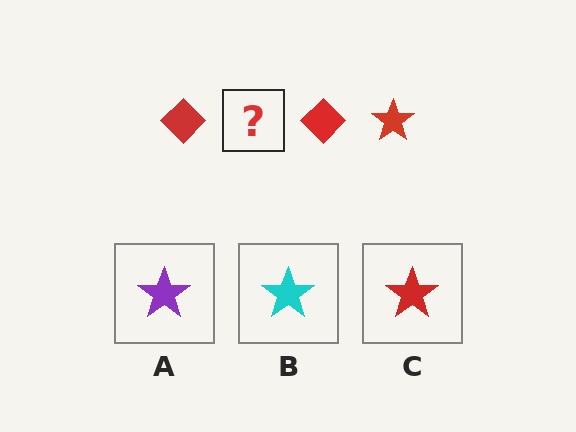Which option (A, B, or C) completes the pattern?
C.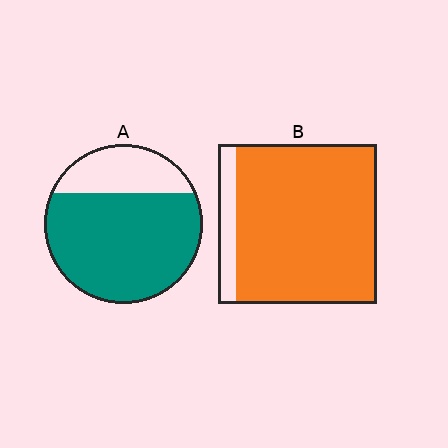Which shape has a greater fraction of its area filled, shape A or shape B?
Shape B.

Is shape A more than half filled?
Yes.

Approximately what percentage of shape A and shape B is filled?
A is approximately 75% and B is approximately 90%.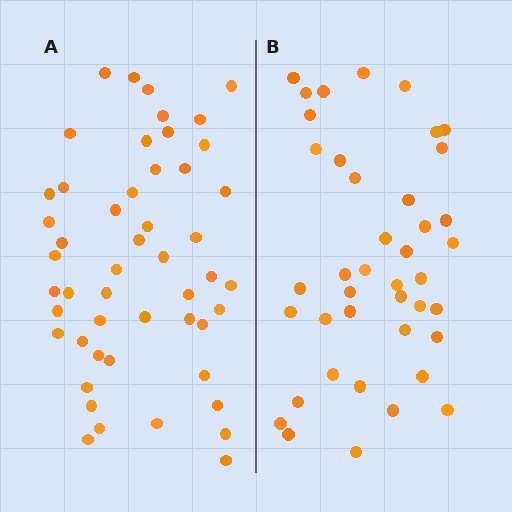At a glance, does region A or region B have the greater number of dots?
Region A (the left region) has more dots.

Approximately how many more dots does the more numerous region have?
Region A has roughly 8 or so more dots than region B.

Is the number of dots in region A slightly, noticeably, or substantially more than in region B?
Region A has only slightly more — the two regions are fairly close. The ratio is roughly 1.2 to 1.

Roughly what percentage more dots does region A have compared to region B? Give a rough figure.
About 20% more.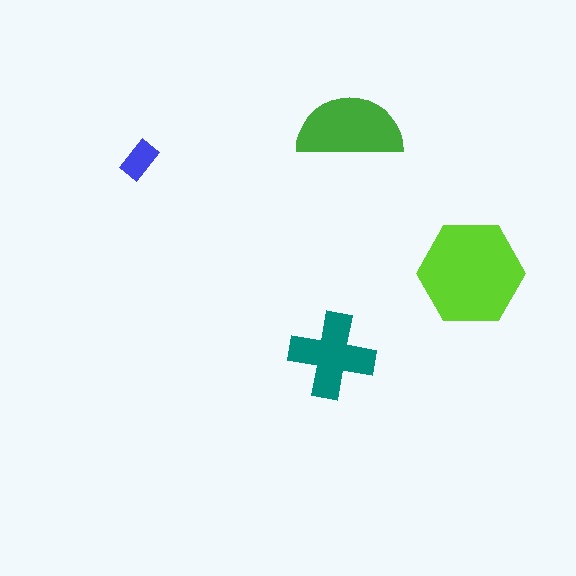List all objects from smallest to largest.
The blue rectangle, the teal cross, the green semicircle, the lime hexagon.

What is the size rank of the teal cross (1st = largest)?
3rd.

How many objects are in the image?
There are 4 objects in the image.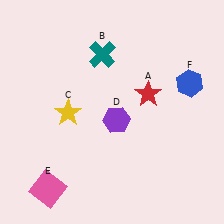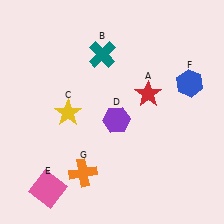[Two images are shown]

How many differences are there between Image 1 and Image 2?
There is 1 difference between the two images.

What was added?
An orange cross (G) was added in Image 2.